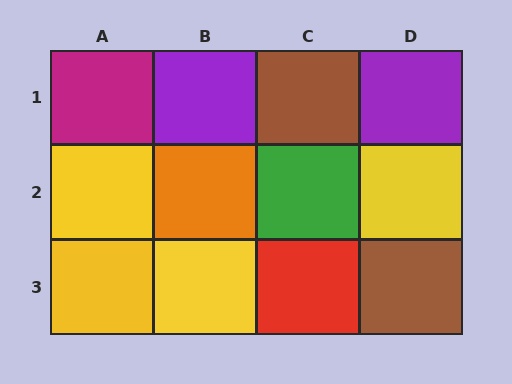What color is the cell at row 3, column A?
Yellow.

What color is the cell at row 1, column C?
Brown.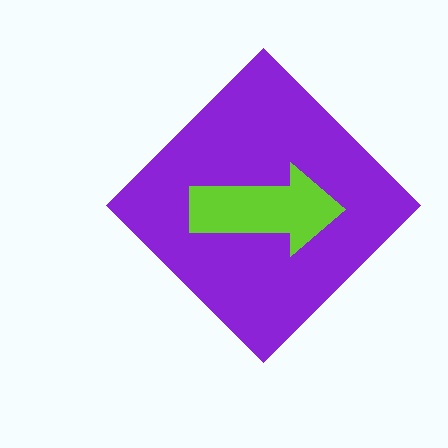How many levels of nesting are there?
2.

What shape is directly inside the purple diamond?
The lime arrow.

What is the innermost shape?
The lime arrow.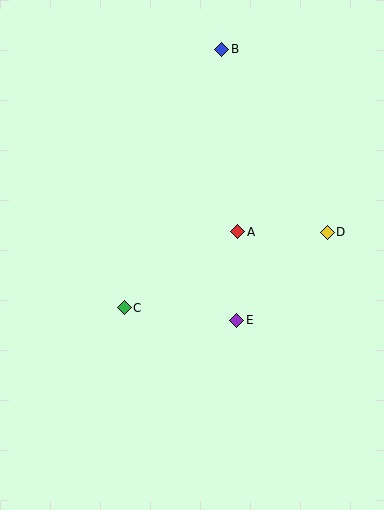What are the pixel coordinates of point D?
Point D is at (327, 232).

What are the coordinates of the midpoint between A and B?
The midpoint between A and B is at (230, 141).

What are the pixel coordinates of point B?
Point B is at (222, 49).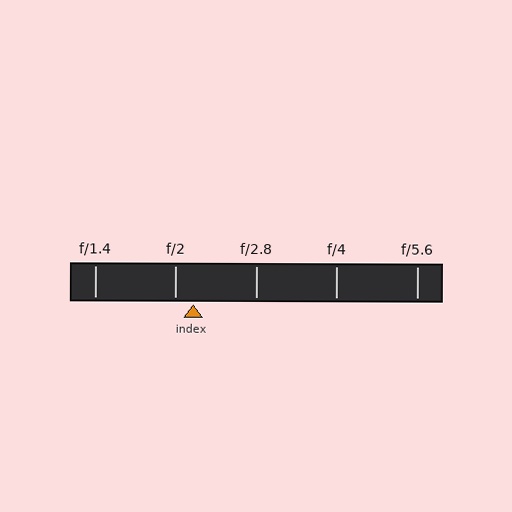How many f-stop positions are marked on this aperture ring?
There are 5 f-stop positions marked.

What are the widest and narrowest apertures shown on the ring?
The widest aperture shown is f/1.4 and the narrowest is f/5.6.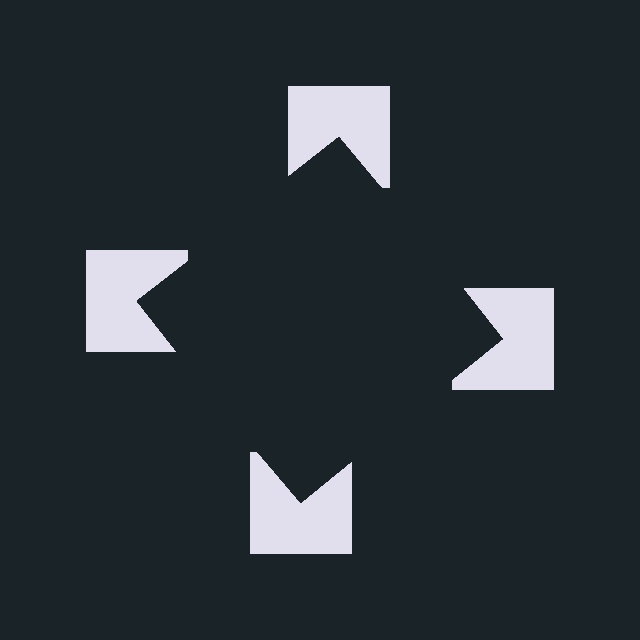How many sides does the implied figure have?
4 sides.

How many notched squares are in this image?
There are 4 — one at each vertex of the illusory square.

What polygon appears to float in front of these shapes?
An illusory square — its edges are inferred from the aligned wedge cuts in the notched squares, not physically drawn.